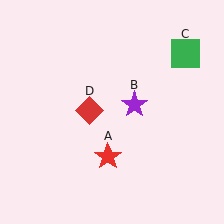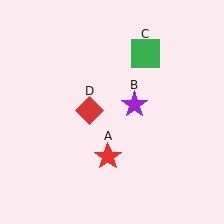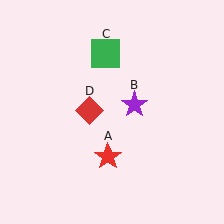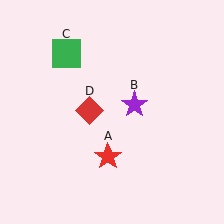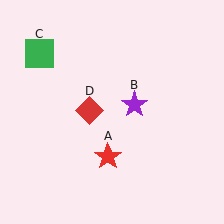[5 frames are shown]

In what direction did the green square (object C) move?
The green square (object C) moved left.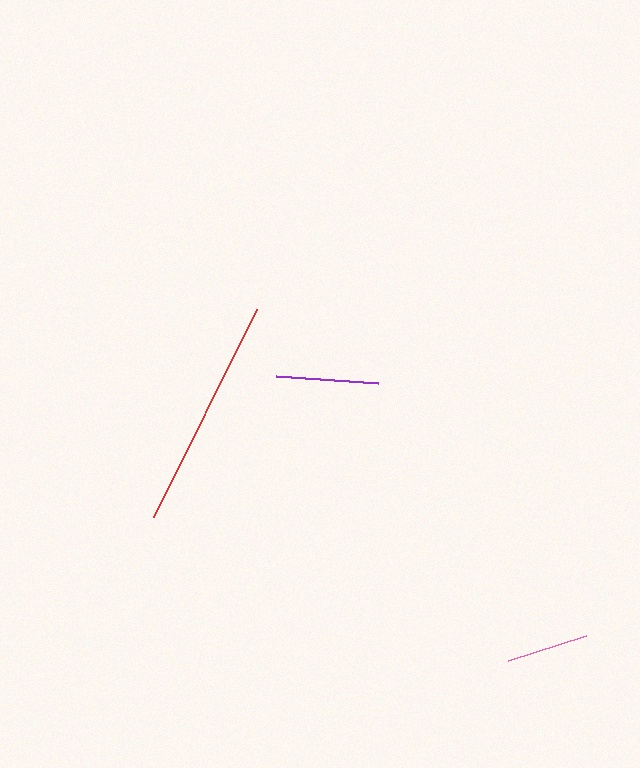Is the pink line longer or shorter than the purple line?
The purple line is longer than the pink line.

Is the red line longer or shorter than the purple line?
The red line is longer than the purple line.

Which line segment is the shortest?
The pink line is the shortest at approximately 82 pixels.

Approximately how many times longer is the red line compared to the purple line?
The red line is approximately 2.3 times the length of the purple line.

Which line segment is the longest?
The red line is the longest at approximately 232 pixels.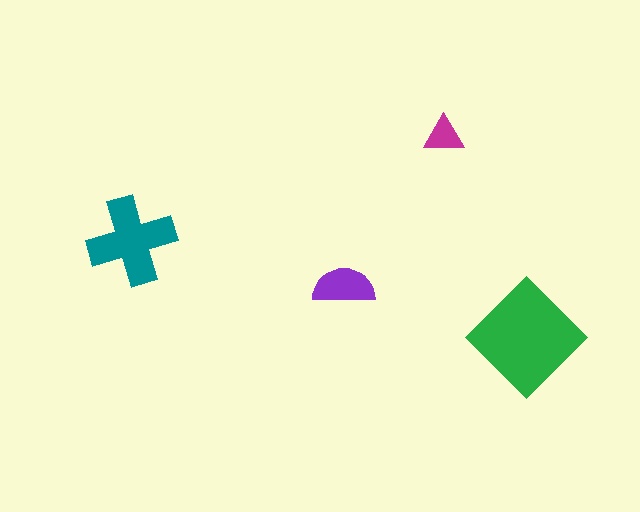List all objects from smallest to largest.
The magenta triangle, the purple semicircle, the teal cross, the green diamond.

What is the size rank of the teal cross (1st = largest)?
2nd.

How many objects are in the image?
There are 4 objects in the image.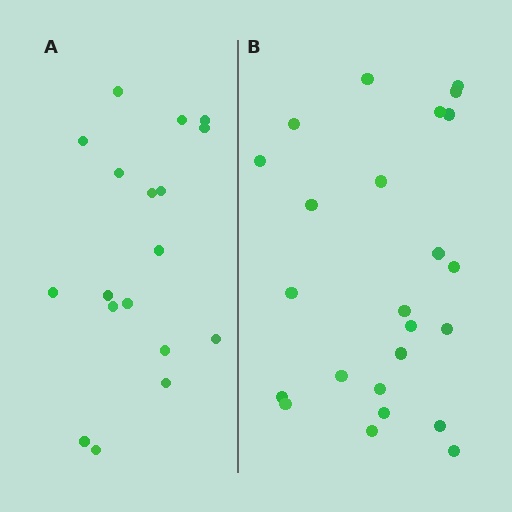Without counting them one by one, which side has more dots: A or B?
Region B (the right region) has more dots.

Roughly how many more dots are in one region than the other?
Region B has about 6 more dots than region A.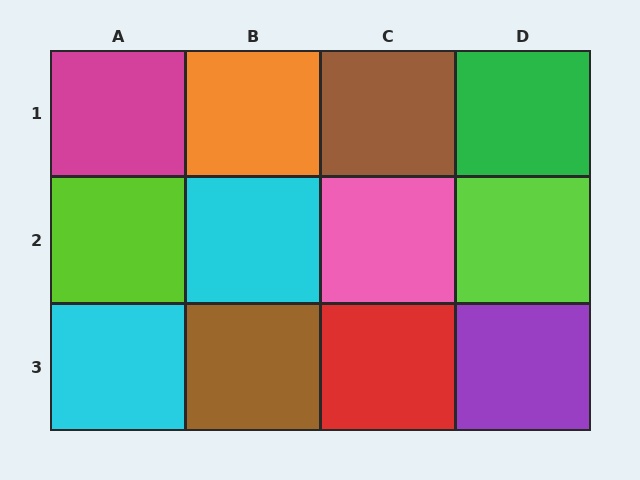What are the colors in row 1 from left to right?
Magenta, orange, brown, green.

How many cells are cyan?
2 cells are cyan.